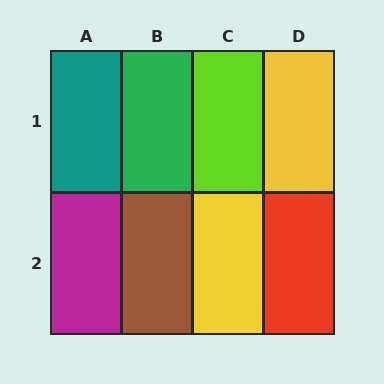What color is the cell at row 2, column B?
Brown.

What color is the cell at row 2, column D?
Red.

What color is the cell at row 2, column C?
Yellow.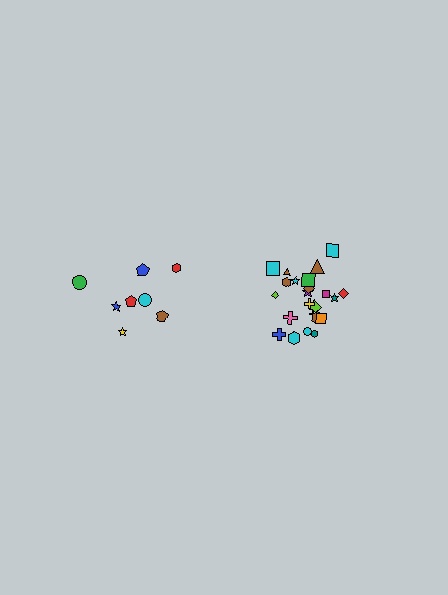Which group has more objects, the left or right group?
The right group.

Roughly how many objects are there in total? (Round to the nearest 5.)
Roughly 35 objects in total.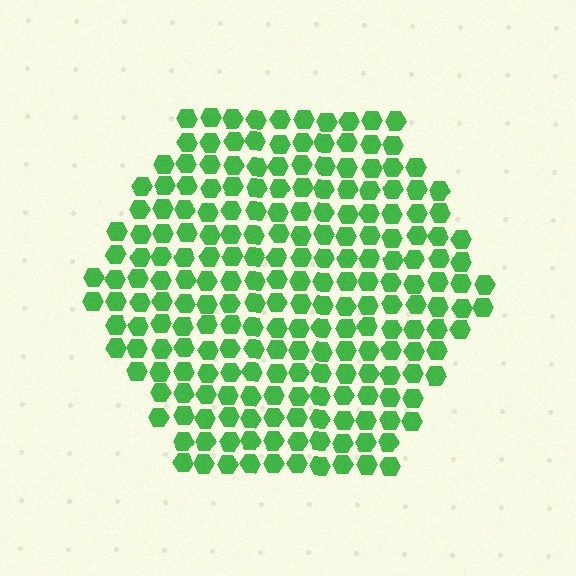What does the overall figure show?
The overall figure shows a hexagon.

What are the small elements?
The small elements are hexagons.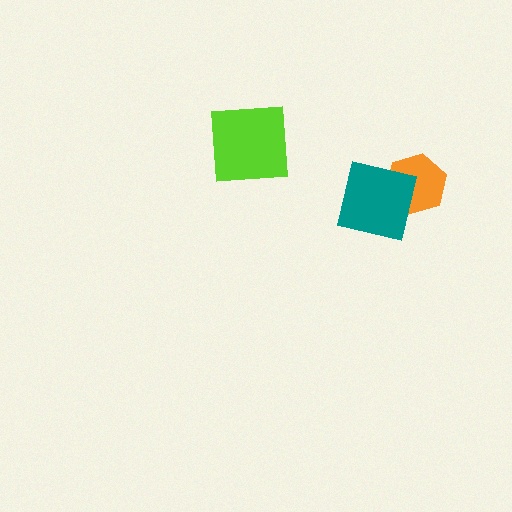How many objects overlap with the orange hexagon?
1 object overlaps with the orange hexagon.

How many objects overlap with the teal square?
1 object overlaps with the teal square.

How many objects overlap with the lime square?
0 objects overlap with the lime square.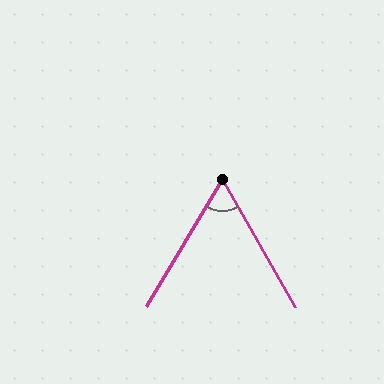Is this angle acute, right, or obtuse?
It is acute.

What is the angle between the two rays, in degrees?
Approximately 61 degrees.